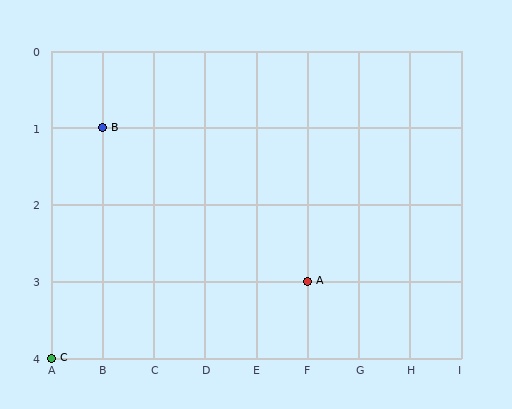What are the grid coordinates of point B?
Point B is at grid coordinates (B, 1).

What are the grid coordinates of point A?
Point A is at grid coordinates (F, 3).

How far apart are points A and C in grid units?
Points A and C are 5 columns and 1 row apart (about 5.1 grid units diagonally).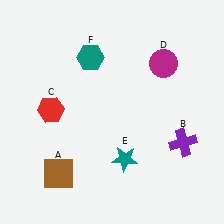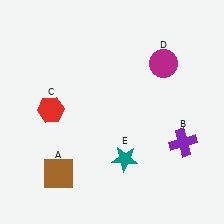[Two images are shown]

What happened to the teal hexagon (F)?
The teal hexagon (F) was removed in Image 2. It was in the top-left area of Image 1.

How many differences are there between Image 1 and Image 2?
There is 1 difference between the two images.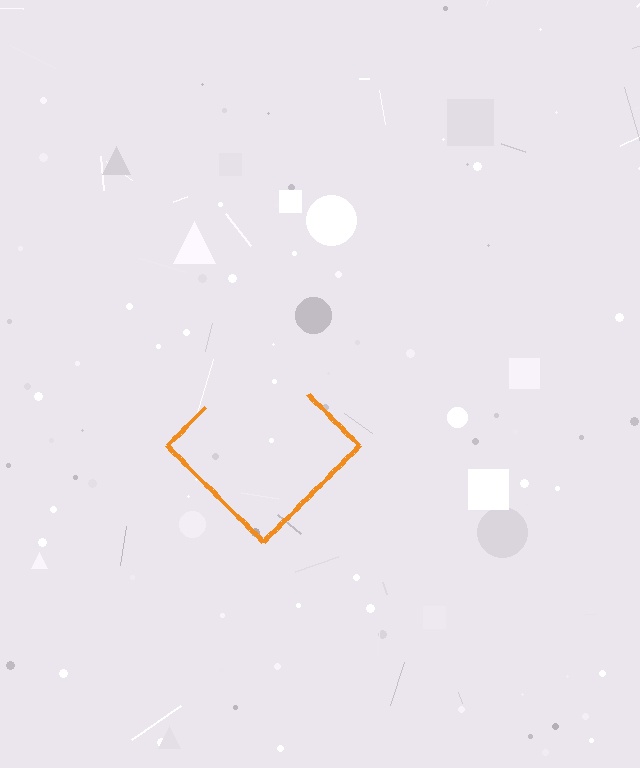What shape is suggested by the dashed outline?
The dashed outline suggests a diamond.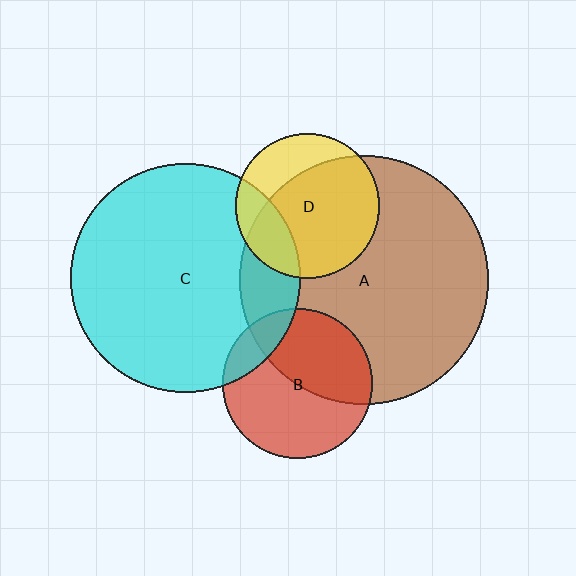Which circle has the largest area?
Circle A (brown).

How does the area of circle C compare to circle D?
Approximately 2.5 times.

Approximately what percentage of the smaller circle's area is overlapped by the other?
Approximately 45%.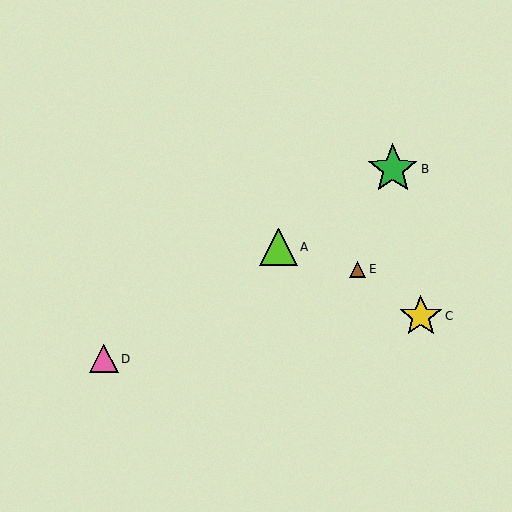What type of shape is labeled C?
Shape C is a yellow star.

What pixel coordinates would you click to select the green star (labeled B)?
Click at (393, 169) to select the green star B.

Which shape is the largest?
The green star (labeled B) is the largest.